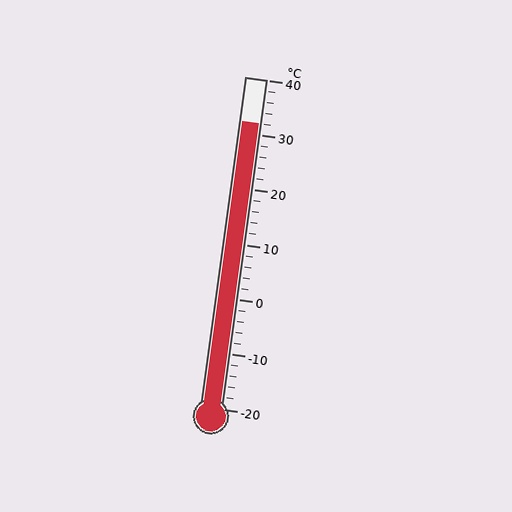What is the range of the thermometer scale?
The thermometer scale ranges from -20°C to 40°C.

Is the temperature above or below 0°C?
The temperature is above 0°C.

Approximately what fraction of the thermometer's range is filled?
The thermometer is filled to approximately 85% of its range.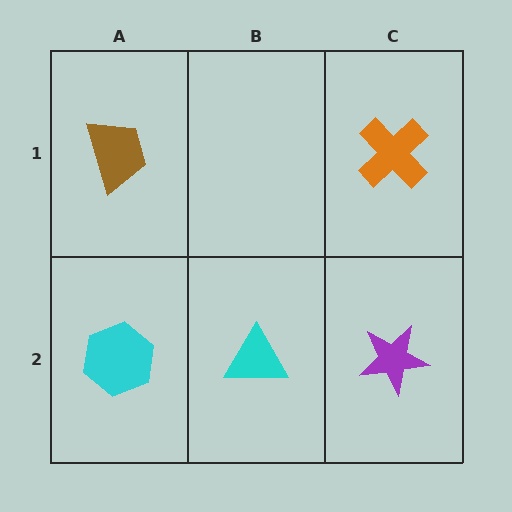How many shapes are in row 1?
2 shapes.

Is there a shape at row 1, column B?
No, that cell is empty.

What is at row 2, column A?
A cyan hexagon.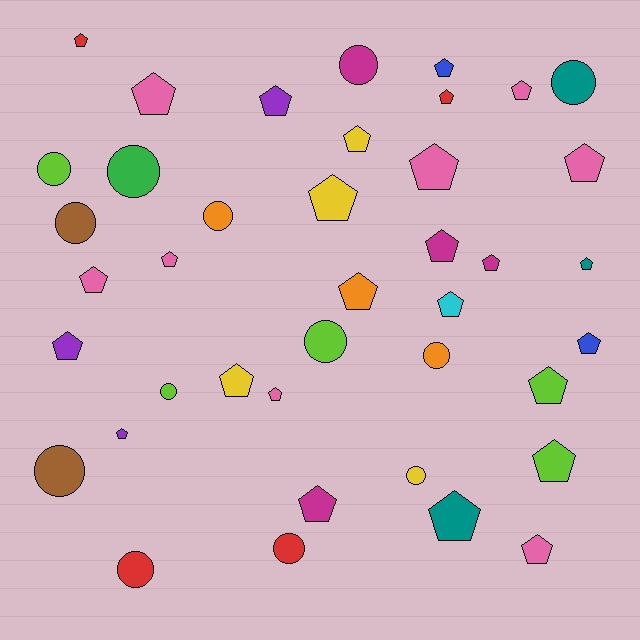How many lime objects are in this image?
There are 5 lime objects.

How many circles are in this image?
There are 13 circles.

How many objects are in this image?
There are 40 objects.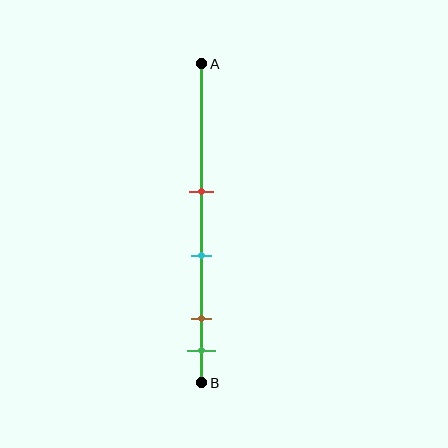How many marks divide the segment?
There are 4 marks dividing the segment.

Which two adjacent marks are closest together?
The brown and green marks are the closest adjacent pair.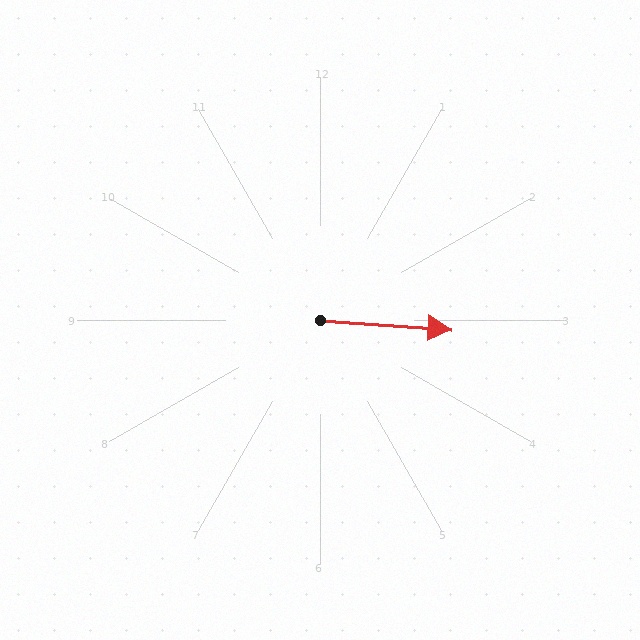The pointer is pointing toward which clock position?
Roughly 3 o'clock.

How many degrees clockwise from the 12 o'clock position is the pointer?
Approximately 94 degrees.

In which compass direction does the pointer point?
East.